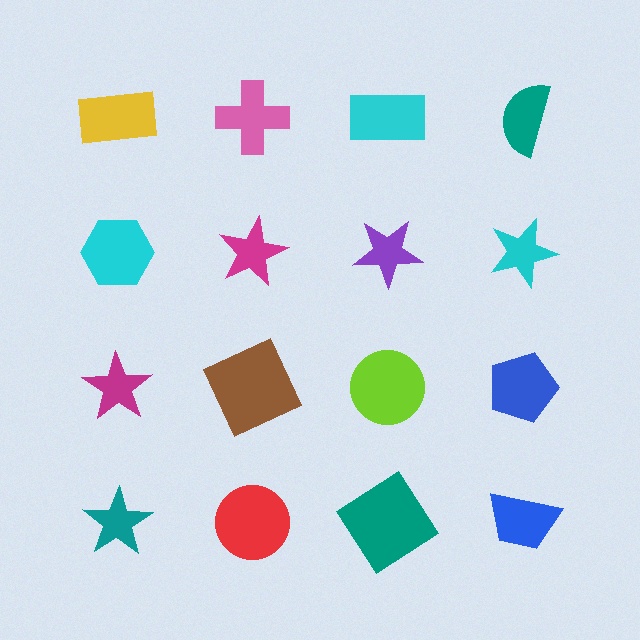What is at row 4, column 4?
A blue trapezoid.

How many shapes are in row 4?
4 shapes.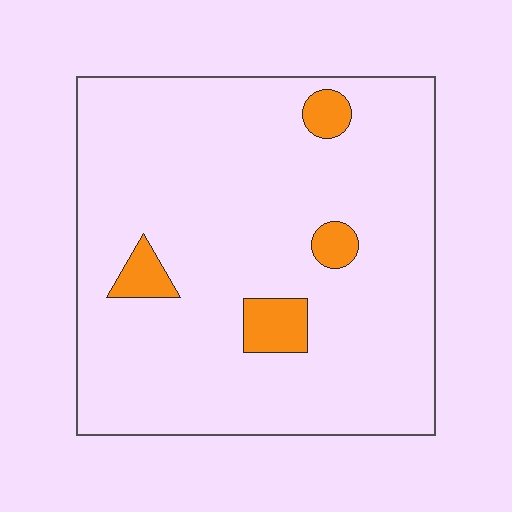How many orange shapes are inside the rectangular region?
4.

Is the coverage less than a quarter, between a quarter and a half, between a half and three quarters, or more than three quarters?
Less than a quarter.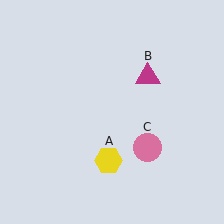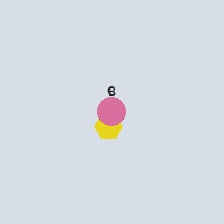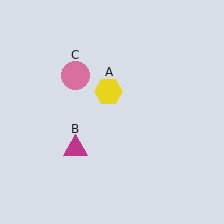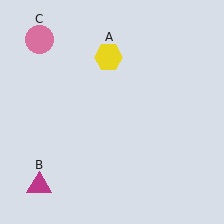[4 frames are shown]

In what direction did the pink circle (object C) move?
The pink circle (object C) moved up and to the left.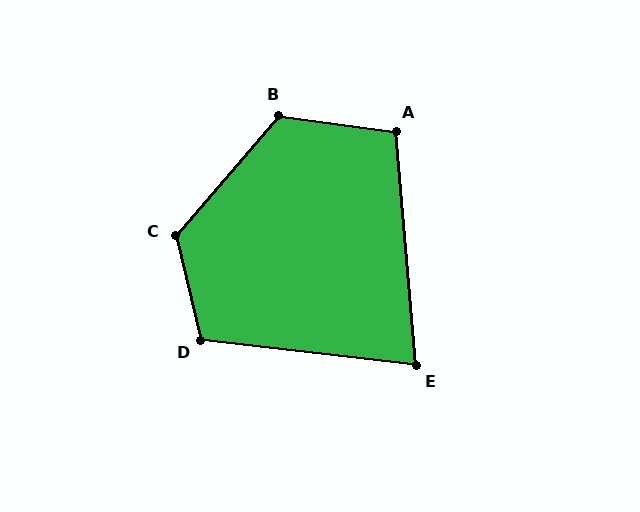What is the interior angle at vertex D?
Approximately 110 degrees (obtuse).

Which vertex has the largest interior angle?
C, at approximately 126 degrees.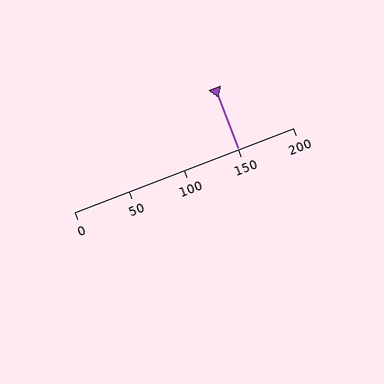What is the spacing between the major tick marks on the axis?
The major ticks are spaced 50 apart.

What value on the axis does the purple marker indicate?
The marker indicates approximately 150.